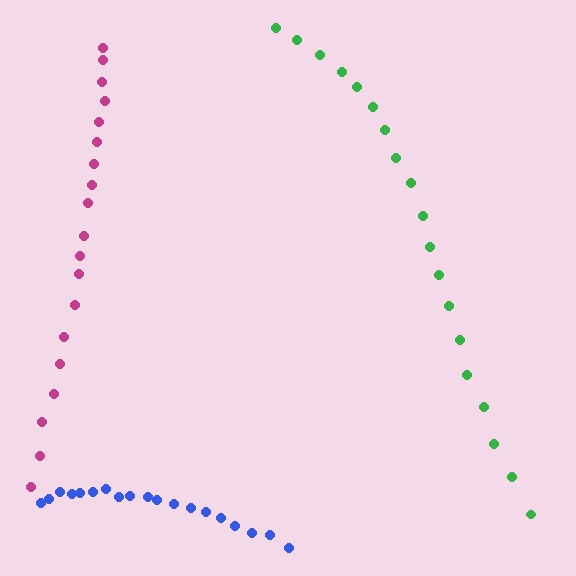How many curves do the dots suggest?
There are 3 distinct paths.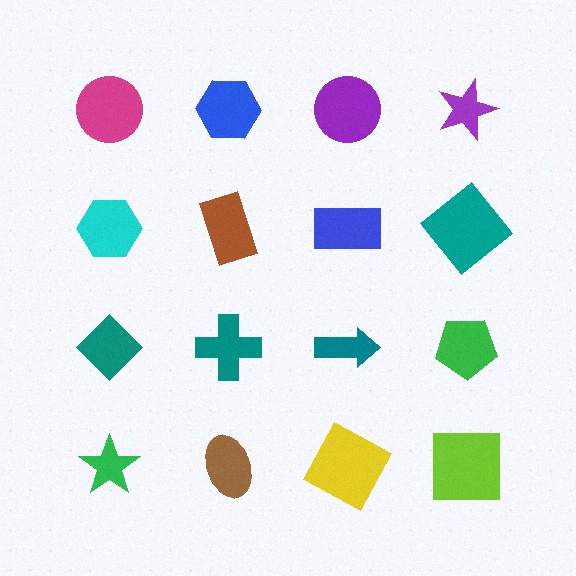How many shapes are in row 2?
4 shapes.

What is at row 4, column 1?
A green star.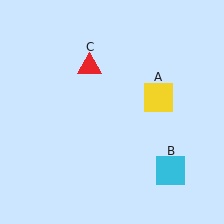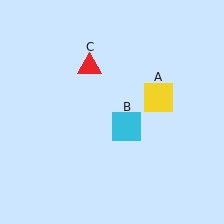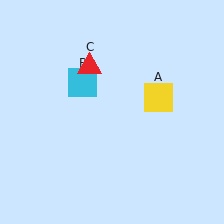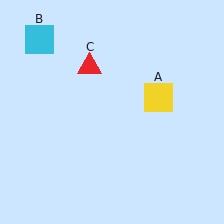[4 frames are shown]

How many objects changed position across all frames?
1 object changed position: cyan square (object B).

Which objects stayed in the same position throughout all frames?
Yellow square (object A) and red triangle (object C) remained stationary.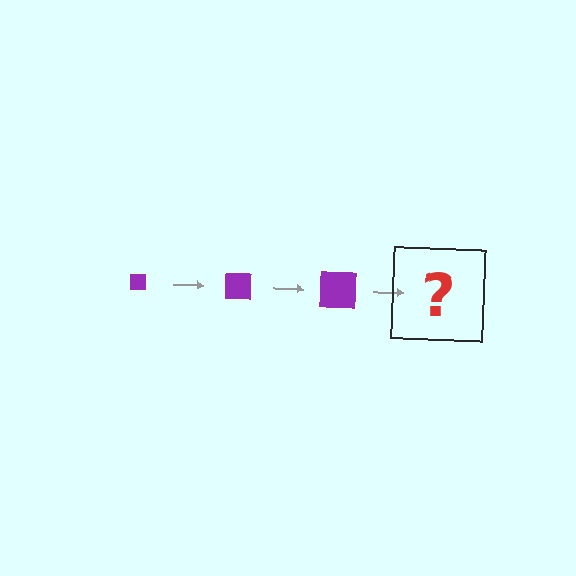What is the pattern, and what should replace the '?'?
The pattern is that the square gets progressively larger each step. The '?' should be a purple square, larger than the previous one.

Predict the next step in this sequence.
The next step is a purple square, larger than the previous one.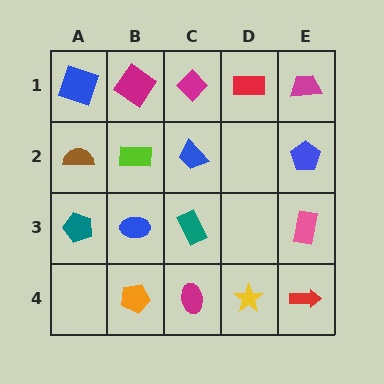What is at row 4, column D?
A yellow star.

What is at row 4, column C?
A magenta ellipse.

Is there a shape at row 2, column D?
No, that cell is empty.